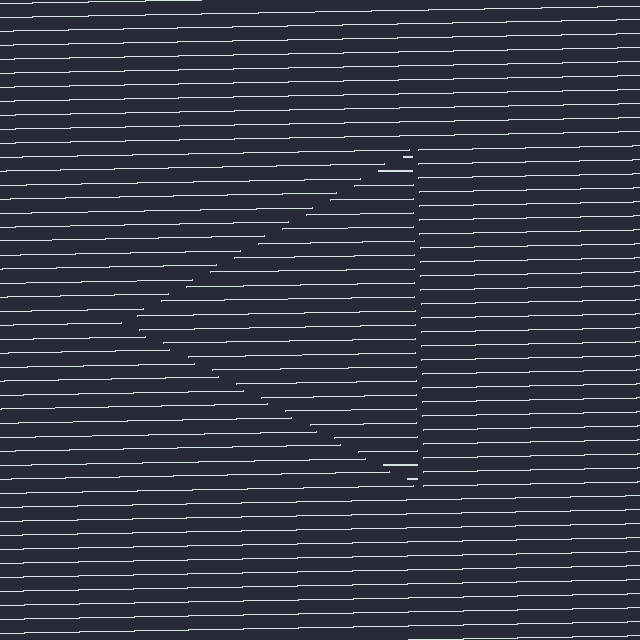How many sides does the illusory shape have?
3 sides — the line-ends trace a triangle.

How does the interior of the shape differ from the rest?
The interior of the shape contains the same grating, shifted by half a period — the contour is defined by the phase discontinuity where line-ends from the inner and outer gratings abut.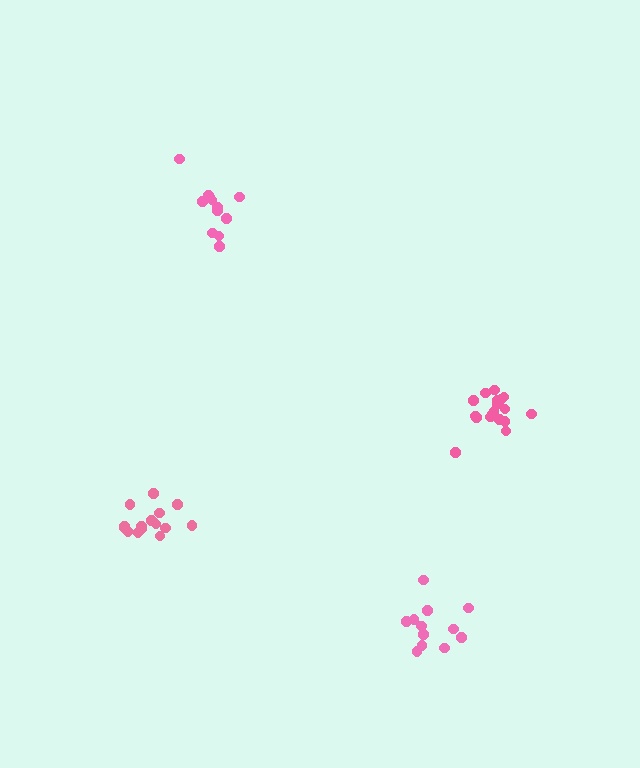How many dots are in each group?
Group 1: 18 dots, Group 2: 15 dots, Group 3: 12 dots, Group 4: 12 dots (57 total).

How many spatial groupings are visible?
There are 4 spatial groupings.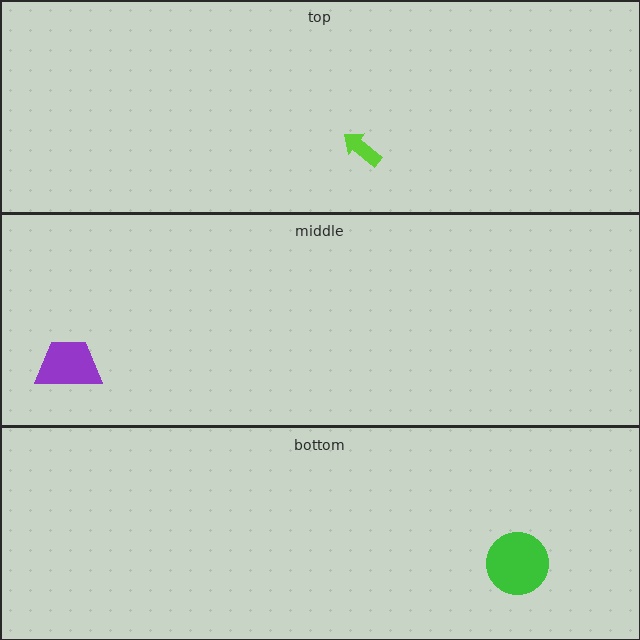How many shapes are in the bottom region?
1.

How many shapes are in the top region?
1.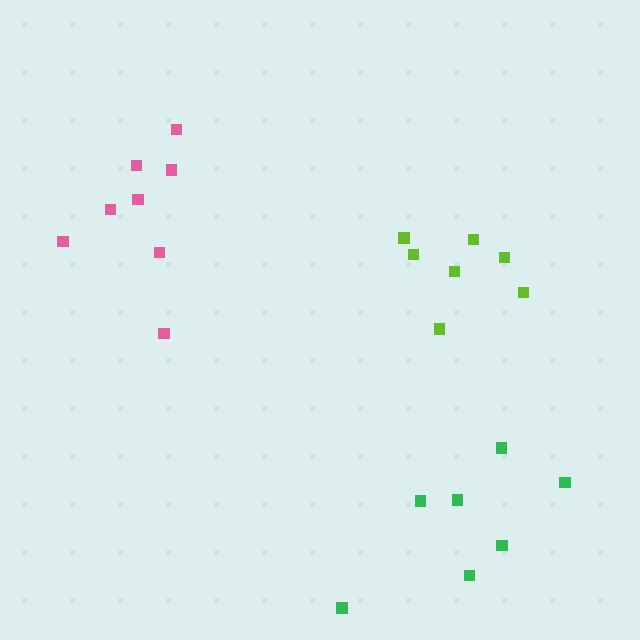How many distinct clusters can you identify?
There are 3 distinct clusters.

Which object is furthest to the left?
The pink cluster is leftmost.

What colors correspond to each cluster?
The clusters are colored: pink, green, lime.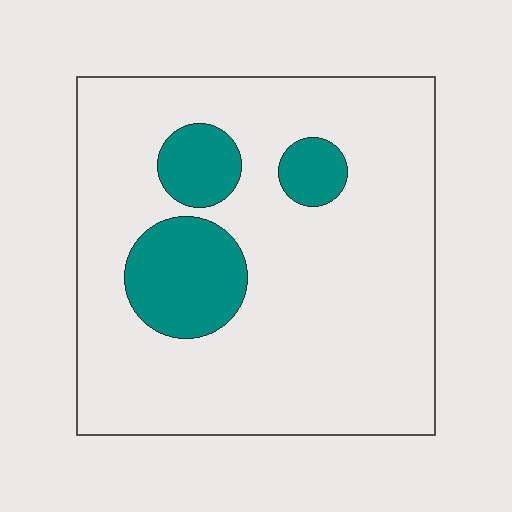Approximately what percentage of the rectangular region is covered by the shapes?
Approximately 15%.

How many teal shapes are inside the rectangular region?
3.